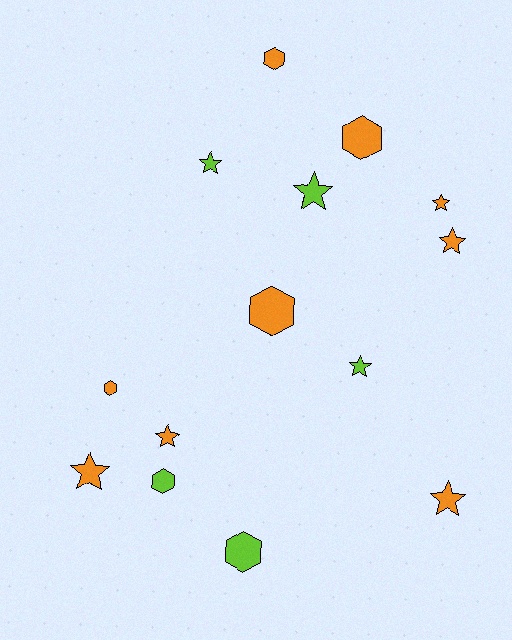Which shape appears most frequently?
Star, with 8 objects.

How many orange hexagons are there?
There are 4 orange hexagons.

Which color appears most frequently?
Orange, with 9 objects.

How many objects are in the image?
There are 14 objects.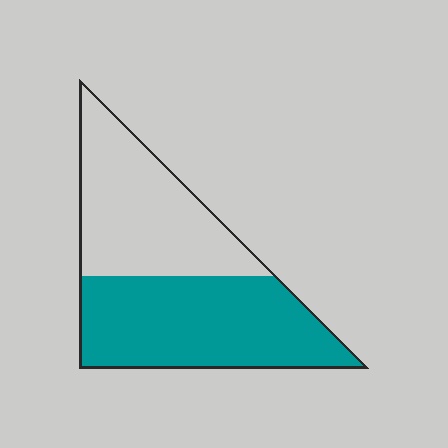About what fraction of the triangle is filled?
About one half (1/2).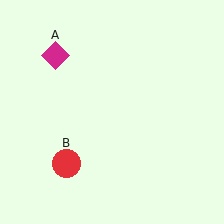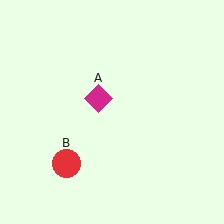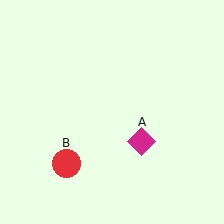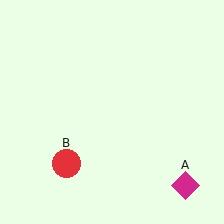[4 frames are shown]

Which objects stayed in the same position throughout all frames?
Red circle (object B) remained stationary.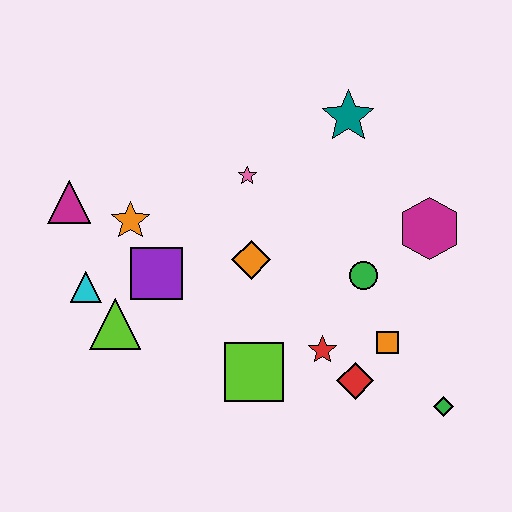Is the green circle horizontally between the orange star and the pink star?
No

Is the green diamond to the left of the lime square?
No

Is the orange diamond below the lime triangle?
No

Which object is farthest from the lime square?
The teal star is farthest from the lime square.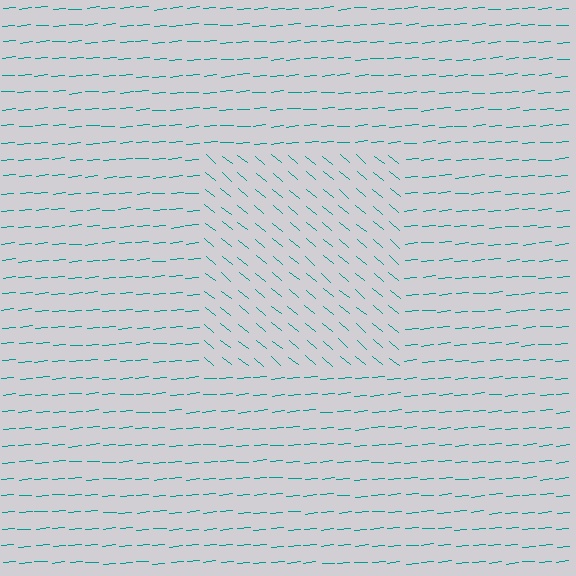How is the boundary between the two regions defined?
The boundary is defined purely by a change in line orientation (approximately 45 degrees difference). All lines are the same color and thickness.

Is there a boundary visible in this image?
Yes, there is a texture boundary formed by a change in line orientation.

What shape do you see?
I see a rectangle.